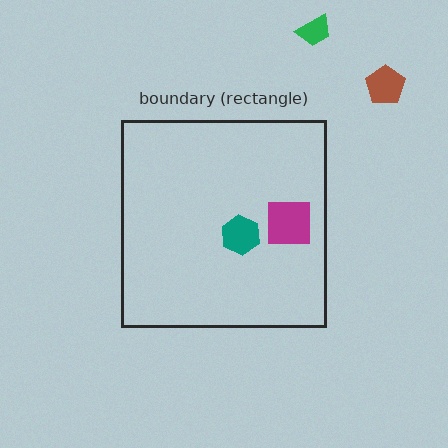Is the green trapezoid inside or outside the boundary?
Outside.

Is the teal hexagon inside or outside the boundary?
Inside.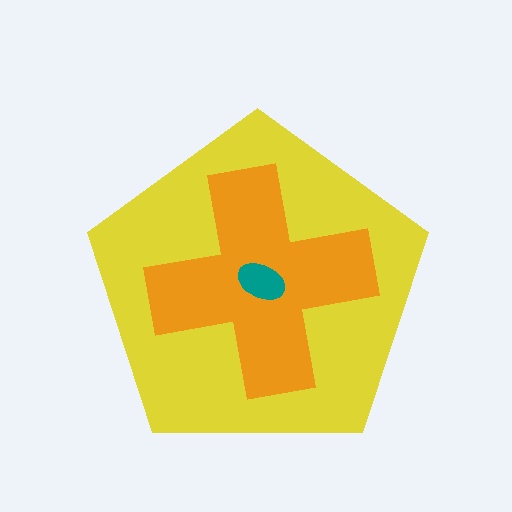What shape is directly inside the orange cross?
The teal ellipse.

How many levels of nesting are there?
3.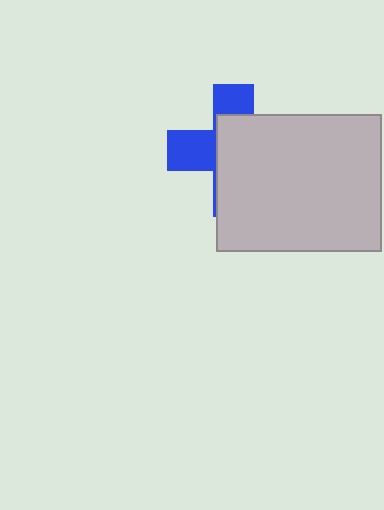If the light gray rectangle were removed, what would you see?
You would see the complete blue cross.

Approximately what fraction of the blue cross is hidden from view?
Roughly 64% of the blue cross is hidden behind the light gray rectangle.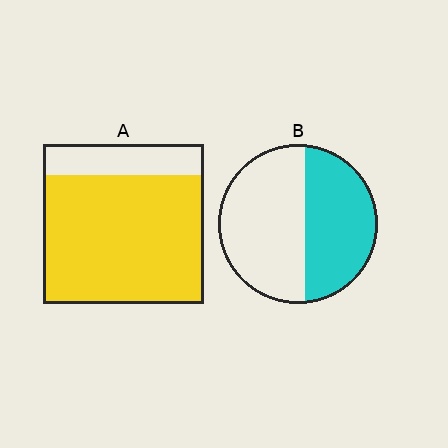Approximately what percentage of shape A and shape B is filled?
A is approximately 80% and B is approximately 45%.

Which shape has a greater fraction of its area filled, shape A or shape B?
Shape A.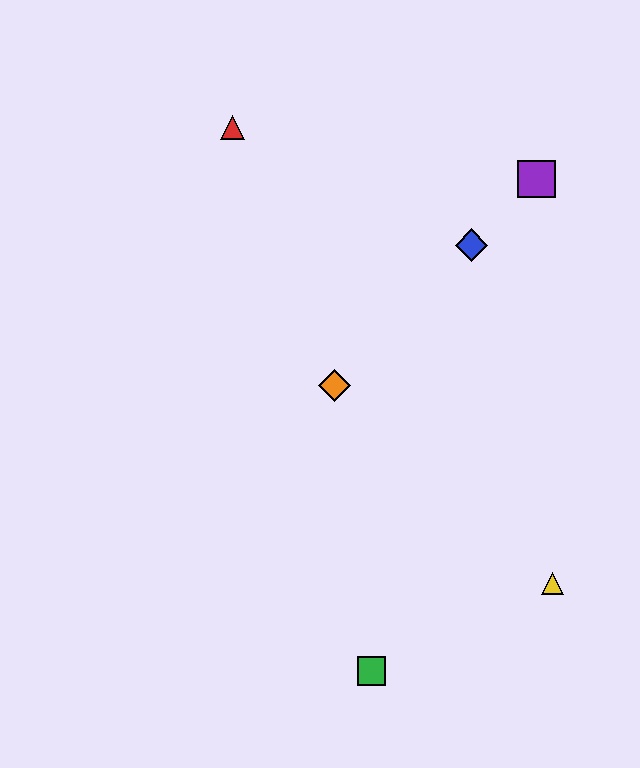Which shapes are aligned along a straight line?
The blue diamond, the purple square, the orange diamond are aligned along a straight line.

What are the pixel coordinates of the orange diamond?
The orange diamond is at (334, 385).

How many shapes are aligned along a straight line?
3 shapes (the blue diamond, the purple square, the orange diamond) are aligned along a straight line.